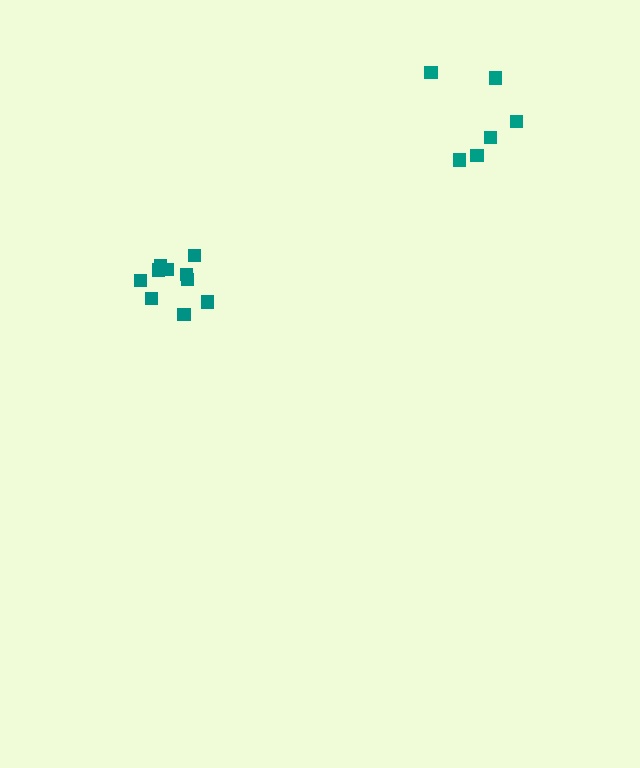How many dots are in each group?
Group 1: 6 dots, Group 2: 10 dots (16 total).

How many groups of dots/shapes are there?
There are 2 groups.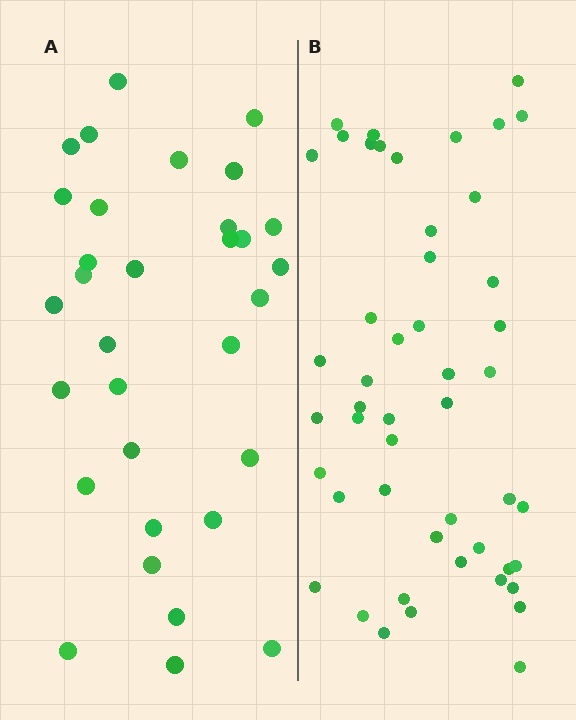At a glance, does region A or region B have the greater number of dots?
Region B (the right region) has more dots.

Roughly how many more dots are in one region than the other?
Region B has approximately 15 more dots than region A.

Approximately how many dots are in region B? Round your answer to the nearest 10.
About 50 dots. (The exact count is 49, which rounds to 50.)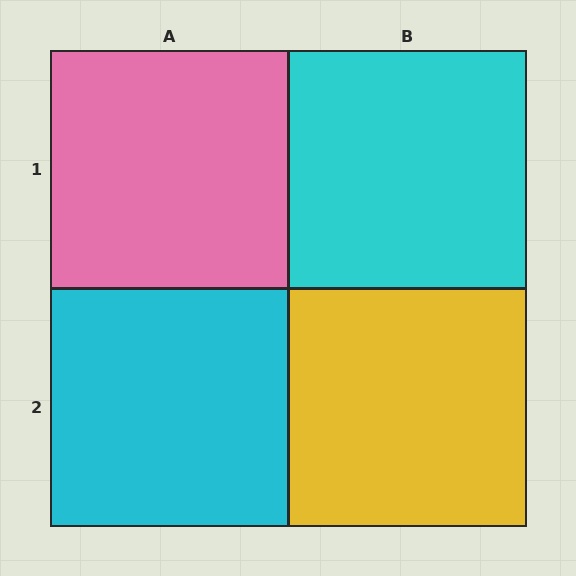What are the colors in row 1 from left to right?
Pink, cyan.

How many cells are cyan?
2 cells are cyan.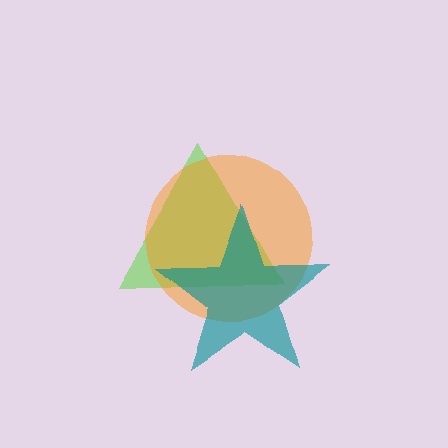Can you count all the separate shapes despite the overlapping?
Yes, there are 3 separate shapes.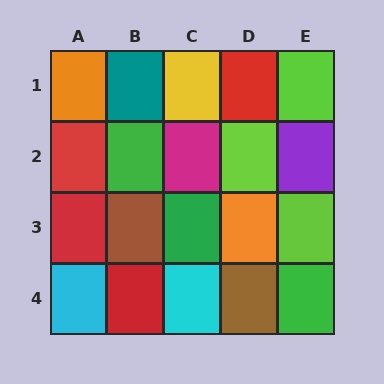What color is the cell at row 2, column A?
Red.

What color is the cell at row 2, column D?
Lime.